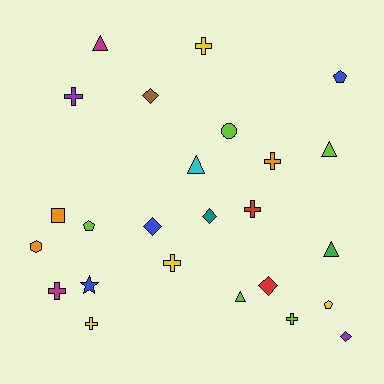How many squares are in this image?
There is 1 square.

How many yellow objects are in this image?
There are 4 yellow objects.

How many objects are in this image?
There are 25 objects.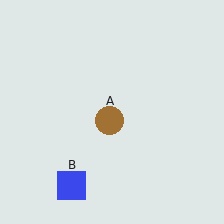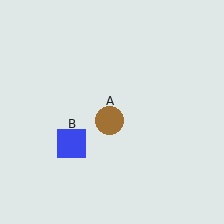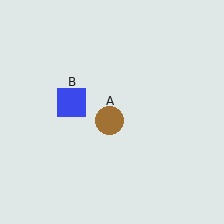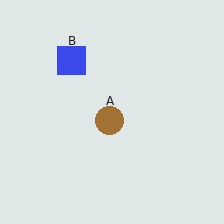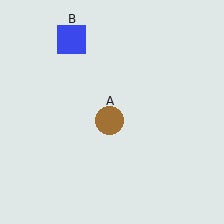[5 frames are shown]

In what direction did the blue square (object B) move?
The blue square (object B) moved up.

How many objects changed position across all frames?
1 object changed position: blue square (object B).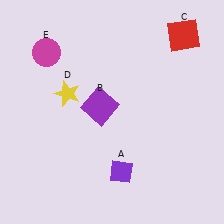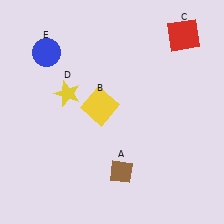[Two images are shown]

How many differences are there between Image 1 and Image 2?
There are 3 differences between the two images.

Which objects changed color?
A changed from purple to brown. B changed from purple to yellow. E changed from magenta to blue.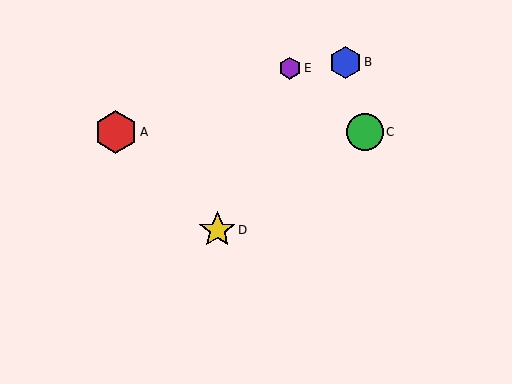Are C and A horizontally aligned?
Yes, both are at y≈132.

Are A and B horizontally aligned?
No, A is at y≈132 and B is at y≈62.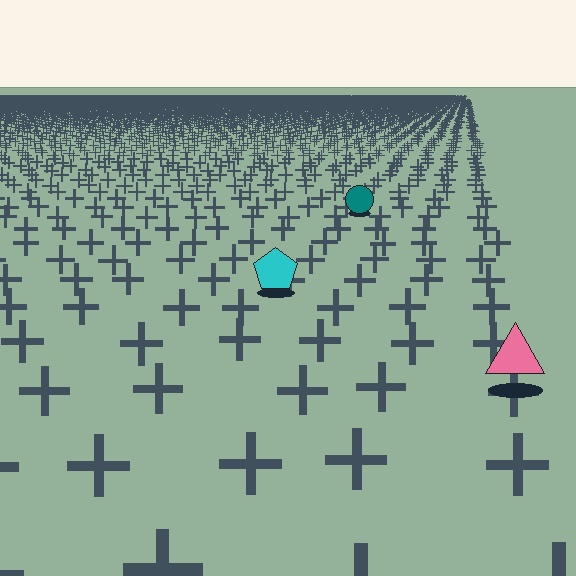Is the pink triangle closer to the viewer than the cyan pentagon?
Yes. The pink triangle is closer — you can tell from the texture gradient: the ground texture is coarser near it.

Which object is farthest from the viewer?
The teal circle is farthest from the viewer. It appears smaller and the ground texture around it is denser.